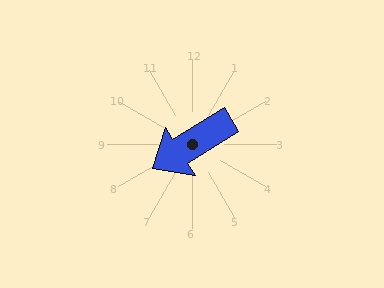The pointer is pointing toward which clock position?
Roughly 8 o'clock.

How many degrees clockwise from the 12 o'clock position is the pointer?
Approximately 238 degrees.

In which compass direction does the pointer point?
Southwest.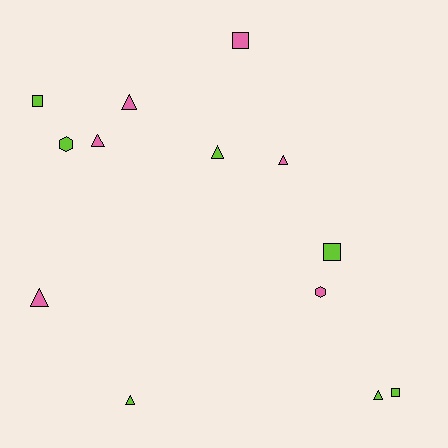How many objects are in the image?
There are 13 objects.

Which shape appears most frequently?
Triangle, with 7 objects.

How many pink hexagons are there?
There is 1 pink hexagon.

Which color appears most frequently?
Lime, with 7 objects.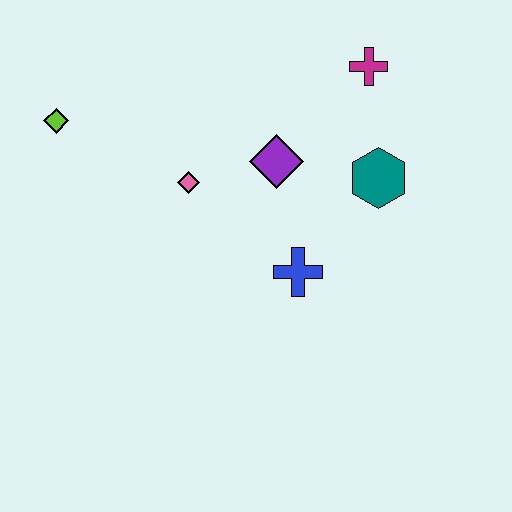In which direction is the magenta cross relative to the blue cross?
The magenta cross is above the blue cross.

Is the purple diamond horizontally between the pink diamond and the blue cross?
Yes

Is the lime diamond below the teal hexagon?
No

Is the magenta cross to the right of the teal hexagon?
No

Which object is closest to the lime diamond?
The pink diamond is closest to the lime diamond.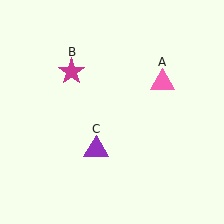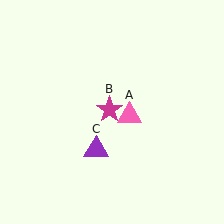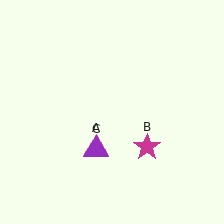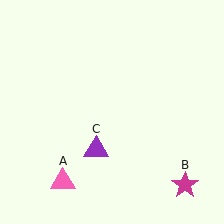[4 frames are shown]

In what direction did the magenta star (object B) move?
The magenta star (object B) moved down and to the right.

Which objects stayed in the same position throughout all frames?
Purple triangle (object C) remained stationary.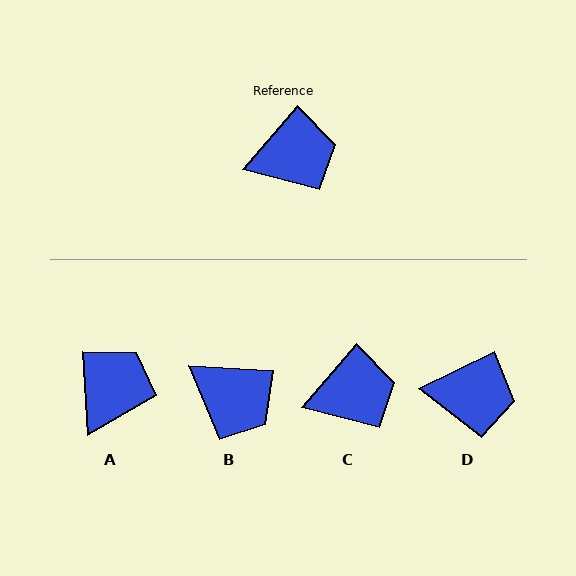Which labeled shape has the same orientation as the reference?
C.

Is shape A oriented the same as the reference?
No, it is off by about 44 degrees.